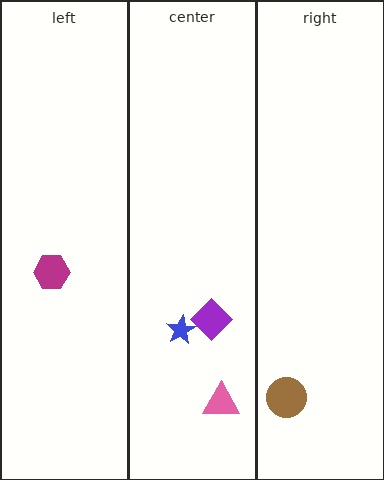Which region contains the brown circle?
The right region.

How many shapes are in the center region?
3.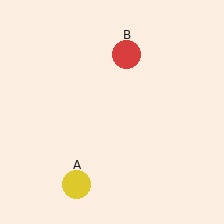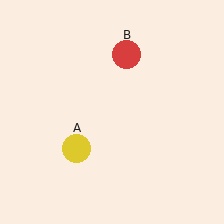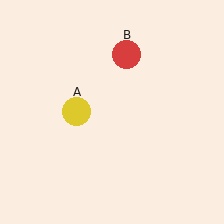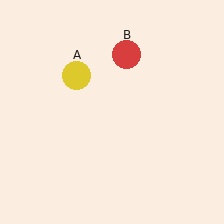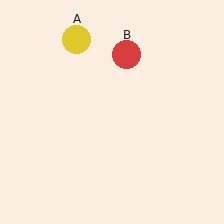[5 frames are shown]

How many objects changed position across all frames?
1 object changed position: yellow circle (object A).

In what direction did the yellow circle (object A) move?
The yellow circle (object A) moved up.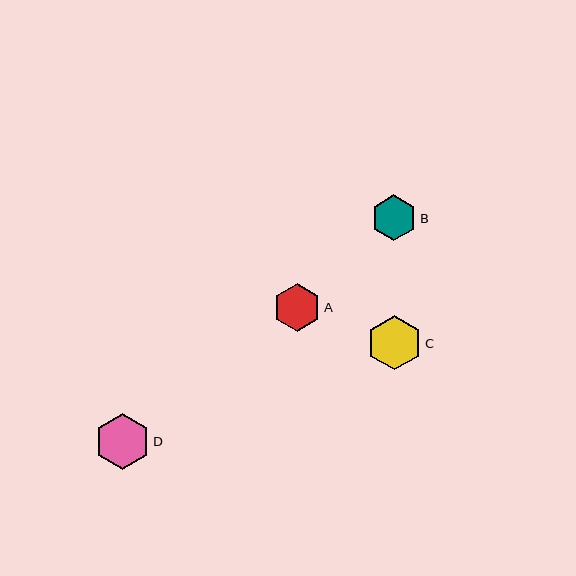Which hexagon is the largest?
Hexagon D is the largest with a size of approximately 56 pixels.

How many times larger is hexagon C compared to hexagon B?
Hexagon C is approximately 1.2 times the size of hexagon B.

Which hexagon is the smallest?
Hexagon B is the smallest with a size of approximately 46 pixels.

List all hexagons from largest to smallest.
From largest to smallest: D, C, A, B.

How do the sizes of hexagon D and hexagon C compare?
Hexagon D and hexagon C are approximately the same size.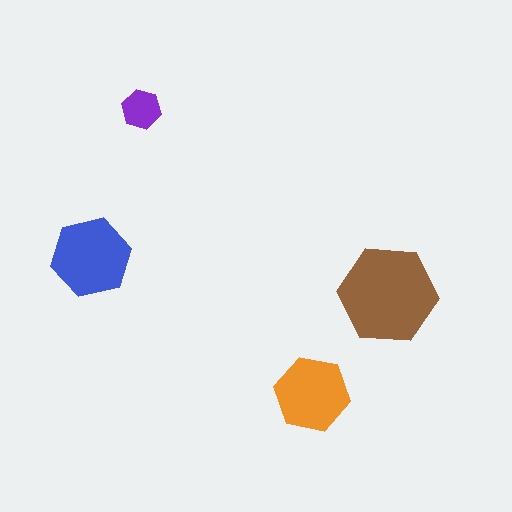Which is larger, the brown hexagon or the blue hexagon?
The brown one.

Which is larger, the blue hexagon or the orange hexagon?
The blue one.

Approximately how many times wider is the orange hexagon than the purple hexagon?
About 2 times wider.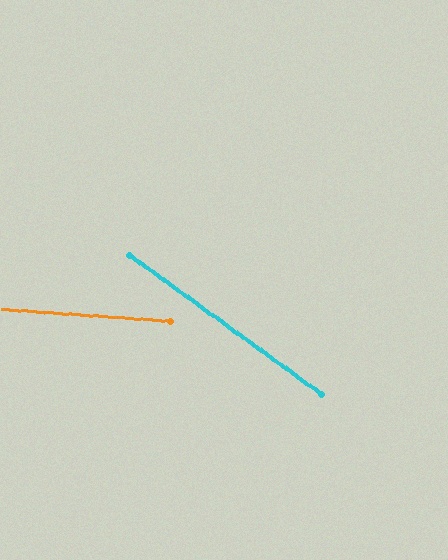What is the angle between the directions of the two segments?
Approximately 32 degrees.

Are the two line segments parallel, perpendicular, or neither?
Neither parallel nor perpendicular — they differ by about 32°.